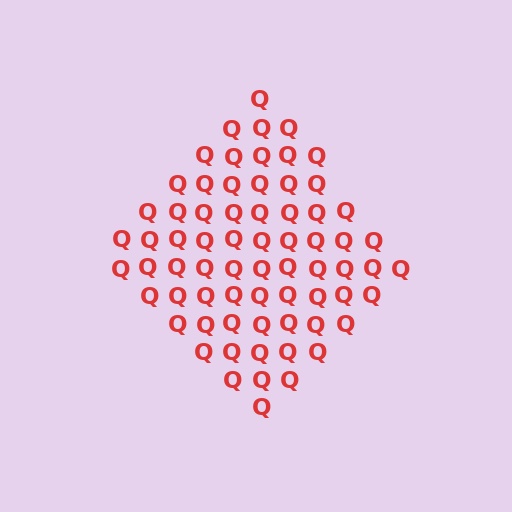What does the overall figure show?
The overall figure shows a diamond.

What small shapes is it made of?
It is made of small letter Q's.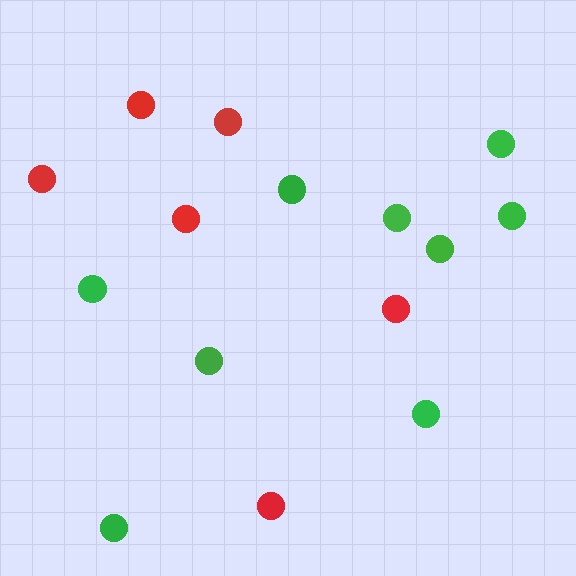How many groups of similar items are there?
There are 2 groups: one group of red circles (6) and one group of green circles (9).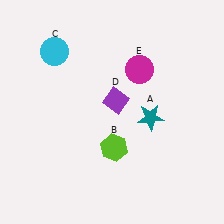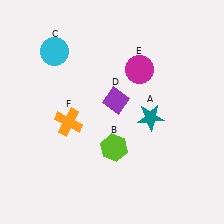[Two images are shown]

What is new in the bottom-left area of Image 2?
An orange cross (F) was added in the bottom-left area of Image 2.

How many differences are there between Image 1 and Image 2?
There is 1 difference between the two images.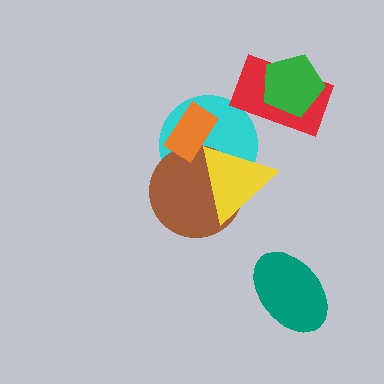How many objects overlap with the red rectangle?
1 object overlaps with the red rectangle.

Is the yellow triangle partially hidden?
Yes, it is partially covered by another shape.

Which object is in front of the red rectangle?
The green pentagon is in front of the red rectangle.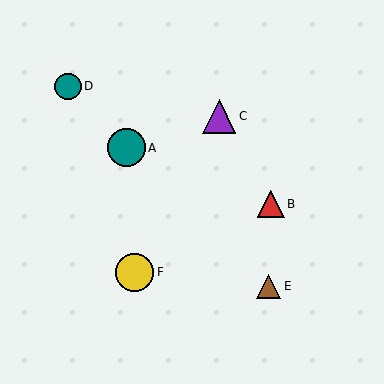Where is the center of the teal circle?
The center of the teal circle is at (68, 86).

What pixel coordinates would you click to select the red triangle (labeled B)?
Click at (271, 204) to select the red triangle B.